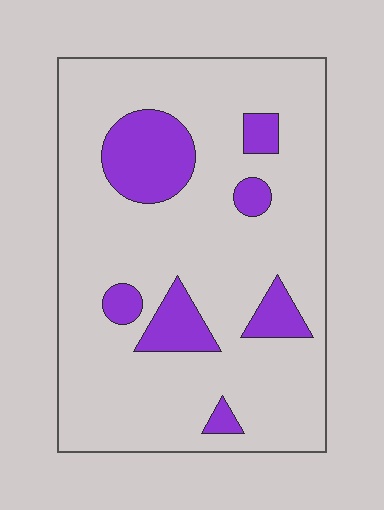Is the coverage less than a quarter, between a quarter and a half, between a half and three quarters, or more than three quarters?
Less than a quarter.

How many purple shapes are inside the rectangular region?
7.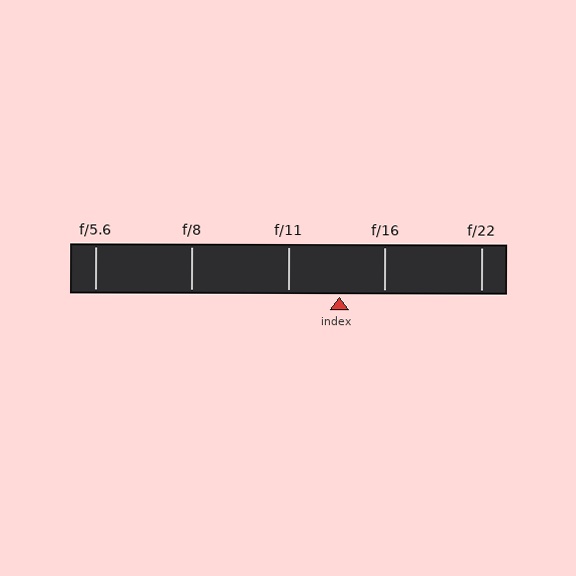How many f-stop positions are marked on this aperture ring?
There are 5 f-stop positions marked.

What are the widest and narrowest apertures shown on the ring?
The widest aperture shown is f/5.6 and the narrowest is f/22.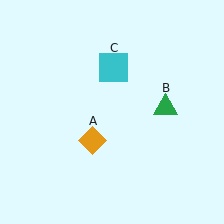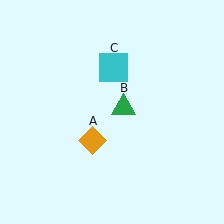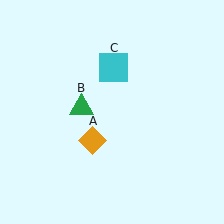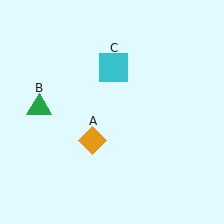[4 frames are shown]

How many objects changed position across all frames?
1 object changed position: green triangle (object B).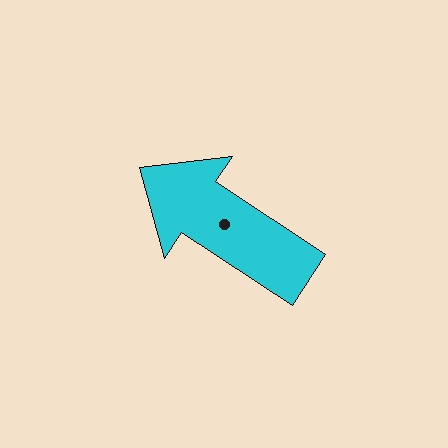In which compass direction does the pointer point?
Northwest.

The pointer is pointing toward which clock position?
Roughly 10 o'clock.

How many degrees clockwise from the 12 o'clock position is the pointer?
Approximately 303 degrees.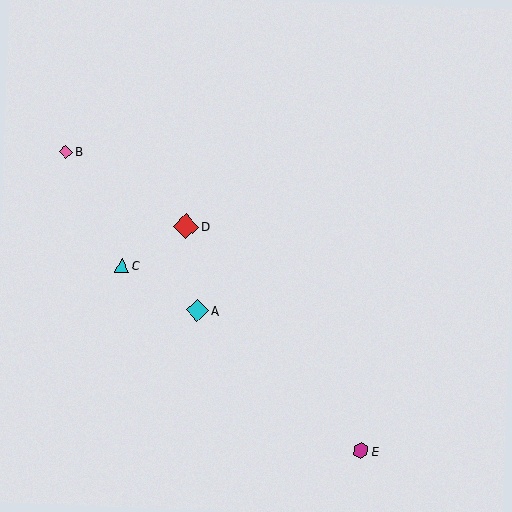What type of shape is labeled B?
Shape B is a pink diamond.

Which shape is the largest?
The red diamond (labeled D) is the largest.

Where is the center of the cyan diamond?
The center of the cyan diamond is at (197, 310).